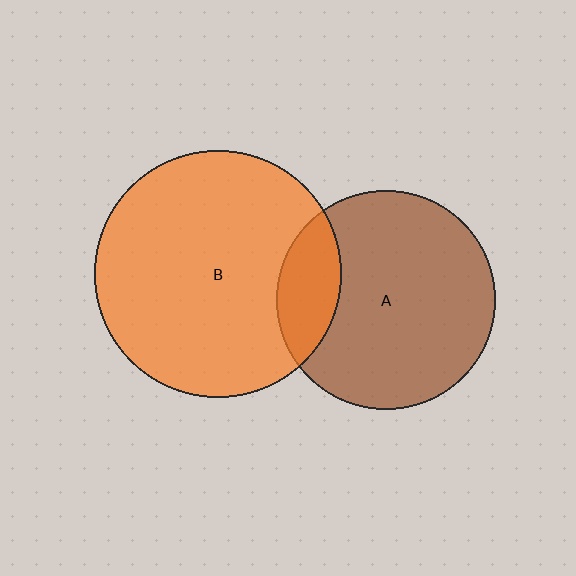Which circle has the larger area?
Circle B (orange).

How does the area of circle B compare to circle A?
Approximately 1.3 times.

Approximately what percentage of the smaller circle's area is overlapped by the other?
Approximately 20%.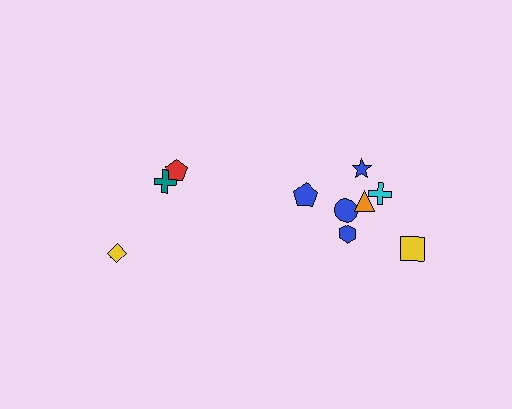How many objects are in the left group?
There are 3 objects.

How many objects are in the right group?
There are 7 objects.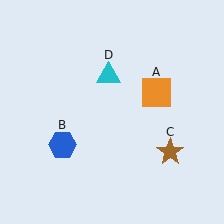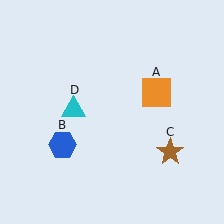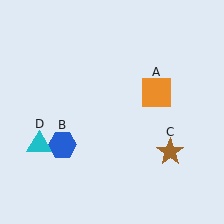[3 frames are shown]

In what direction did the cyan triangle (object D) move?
The cyan triangle (object D) moved down and to the left.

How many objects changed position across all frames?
1 object changed position: cyan triangle (object D).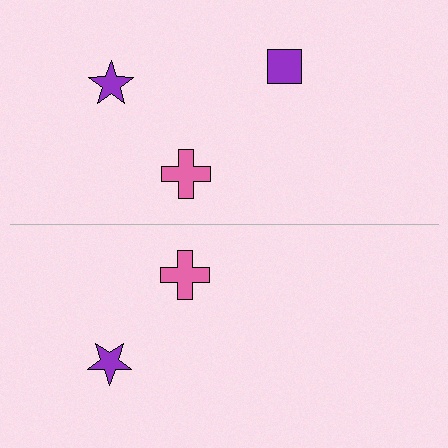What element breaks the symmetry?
A purple square is missing from the bottom side.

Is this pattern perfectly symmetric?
No, the pattern is not perfectly symmetric. A purple square is missing from the bottom side.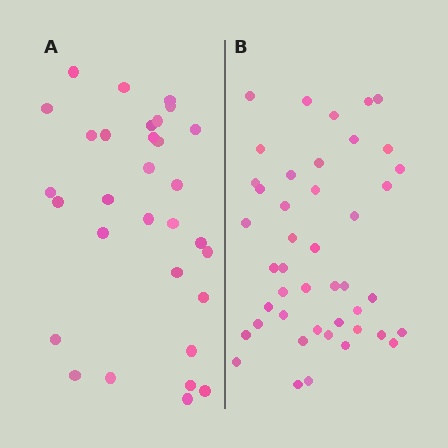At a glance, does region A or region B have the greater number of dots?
Region B (the right region) has more dots.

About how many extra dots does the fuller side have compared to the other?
Region B has approximately 15 more dots than region A.